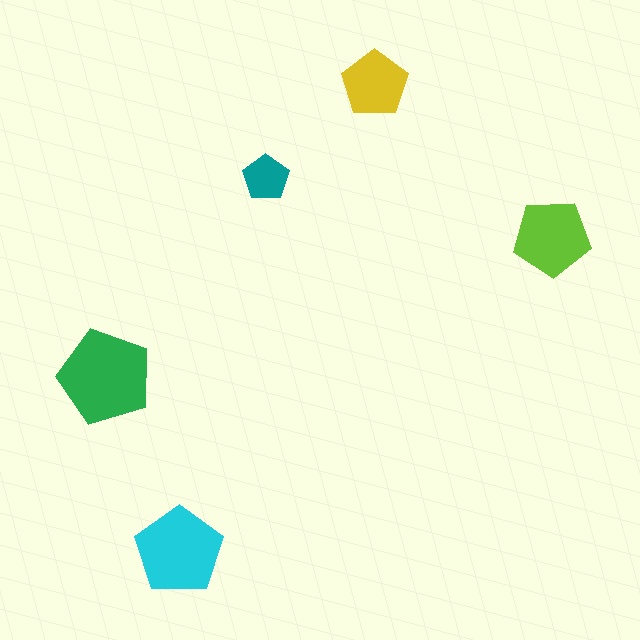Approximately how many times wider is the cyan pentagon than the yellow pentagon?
About 1.5 times wider.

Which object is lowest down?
The cyan pentagon is bottommost.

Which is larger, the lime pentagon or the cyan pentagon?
The cyan one.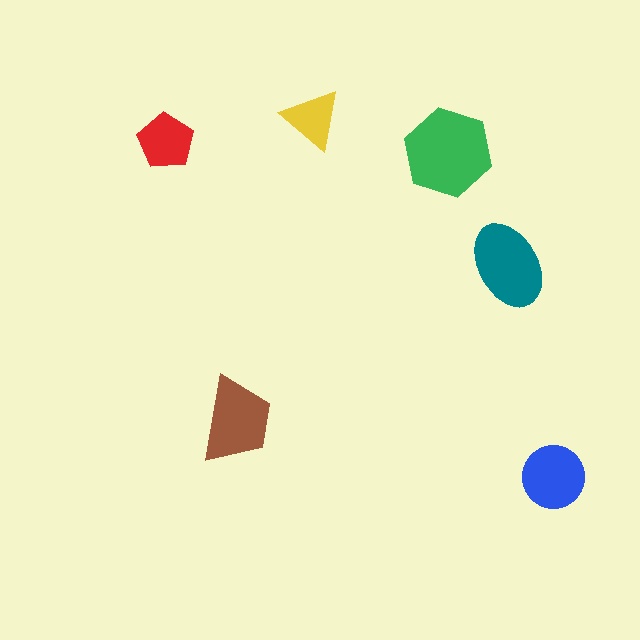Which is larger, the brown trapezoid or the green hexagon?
The green hexagon.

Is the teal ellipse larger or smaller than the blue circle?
Larger.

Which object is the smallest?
The yellow triangle.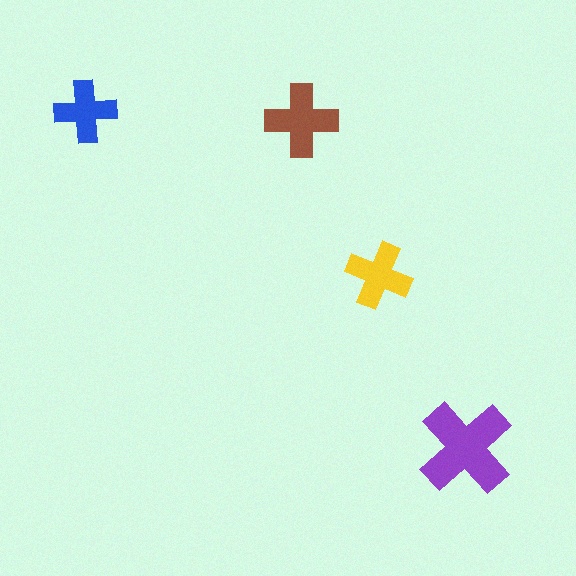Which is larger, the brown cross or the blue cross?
The brown one.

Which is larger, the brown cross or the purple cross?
The purple one.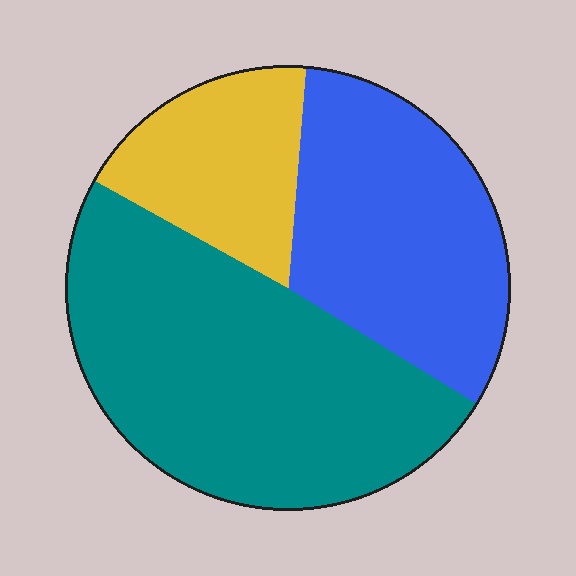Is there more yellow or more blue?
Blue.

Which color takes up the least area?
Yellow, at roughly 20%.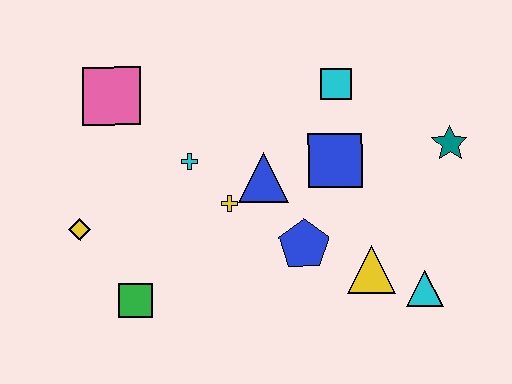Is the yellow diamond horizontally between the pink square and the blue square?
No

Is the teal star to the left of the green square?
No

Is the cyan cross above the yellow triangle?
Yes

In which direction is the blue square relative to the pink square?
The blue square is to the right of the pink square.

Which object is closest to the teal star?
The blue square is closest to the teal star.